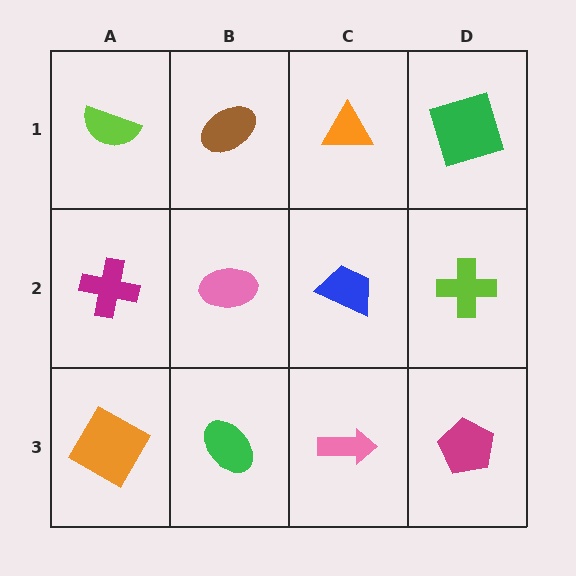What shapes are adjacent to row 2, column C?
An orange triangle (row 1, column C), a pink arrow (row 3, column C), a pink ellipse (row 2, column B), a lime cross (row 2, column D).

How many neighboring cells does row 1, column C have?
3.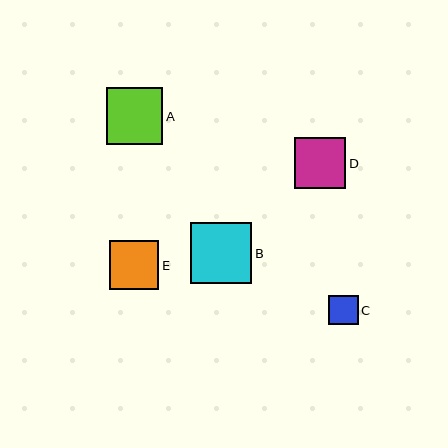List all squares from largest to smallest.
From largest to smallest: B, A, D, E, C.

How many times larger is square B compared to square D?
Square B is approximately 1.2 times the size of square D.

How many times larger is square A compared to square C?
Square A is approximately 1.9 times the size of square C.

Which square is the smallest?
Square C is the smallest with a size of approximately 30 pixels.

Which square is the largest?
Square B is the largest with a size of approximately 62 pixels.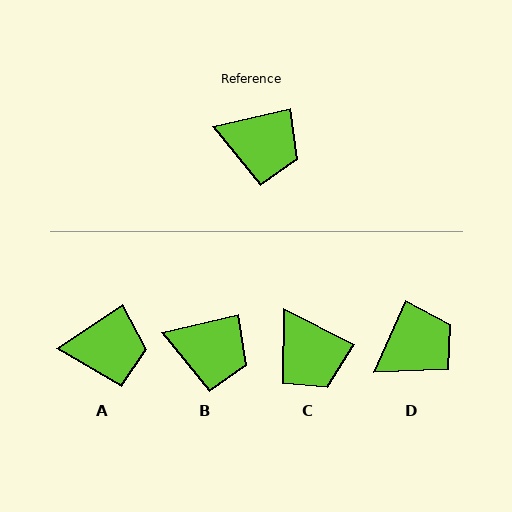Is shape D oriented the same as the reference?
No, it is off by about 53 degrees.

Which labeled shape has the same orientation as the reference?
B.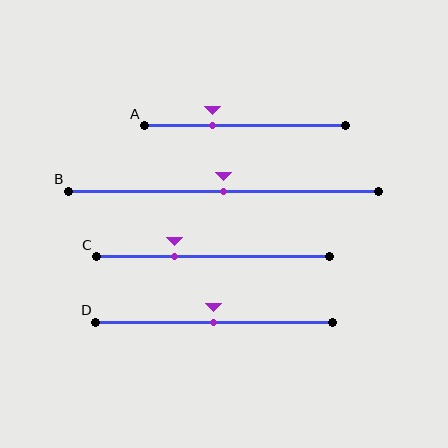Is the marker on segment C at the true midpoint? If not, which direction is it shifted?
No, the marker on segment C is shifted to the left by about 17% of the segment length.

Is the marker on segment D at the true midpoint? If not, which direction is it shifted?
Yes, the marker on segment D is at the true midpoint.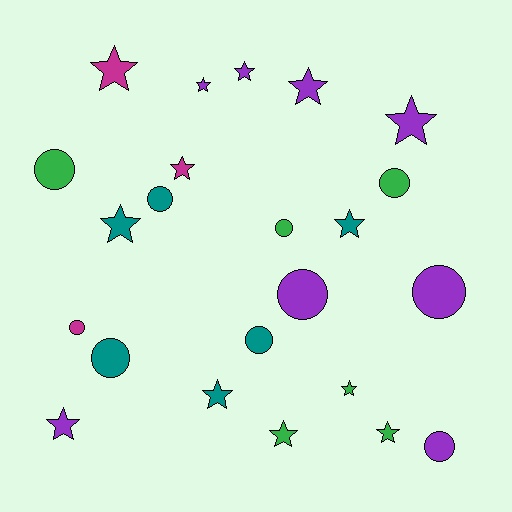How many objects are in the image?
There are 23 objects.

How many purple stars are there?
There are 5 purple stars.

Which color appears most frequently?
Purple, with 8 objects.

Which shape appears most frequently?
Star, with 13 objects.